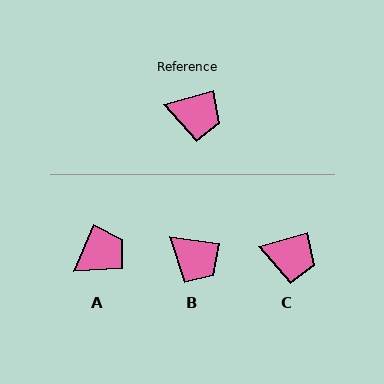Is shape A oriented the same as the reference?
No, it is off by about 52 degrees.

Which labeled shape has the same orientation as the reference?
C.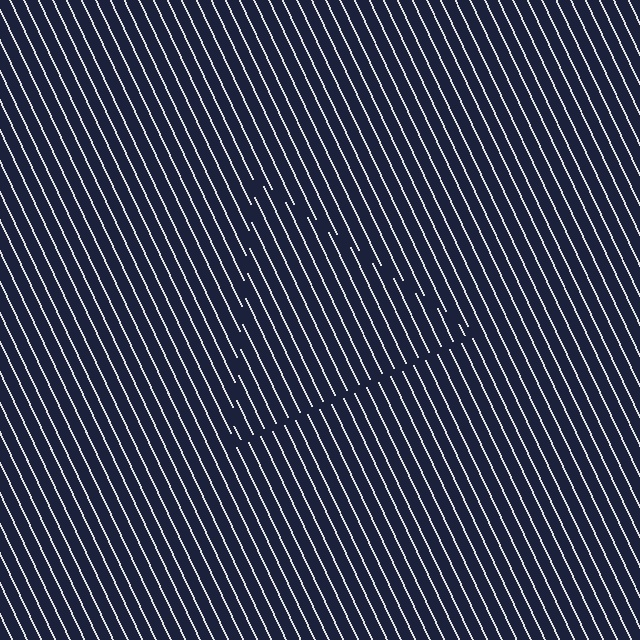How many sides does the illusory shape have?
3 sides — the line-ends trace a triangle.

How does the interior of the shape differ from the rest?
The interior of the shape contains the same grating, shifted by half a period — the contour is defined by the phase discontinuity where line-ends from the inner and outer gratings abut.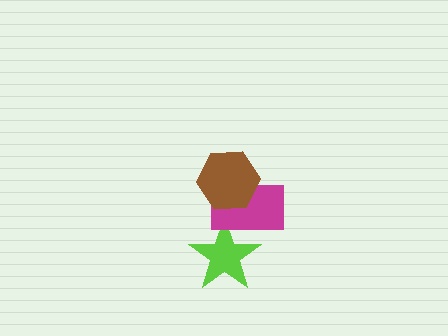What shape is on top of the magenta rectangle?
The brown hexagon is on top of the magenta rectangle.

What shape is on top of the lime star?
The magenta rectangle is on top of the lime star.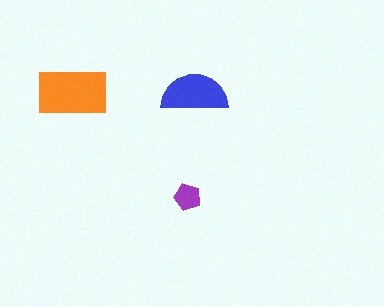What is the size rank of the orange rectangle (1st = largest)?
1st.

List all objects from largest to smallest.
The orange rectangle, the blue semicircle, the purple pentagon.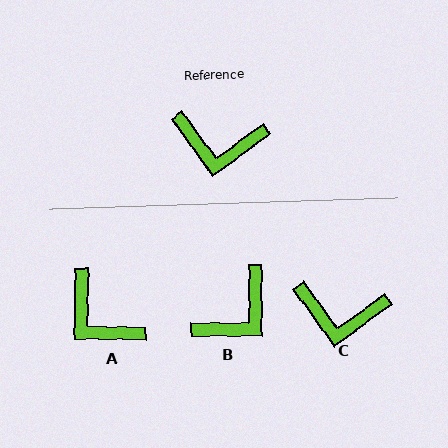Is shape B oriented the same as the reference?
No, it is off by about 54 degrees.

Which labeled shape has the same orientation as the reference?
C.